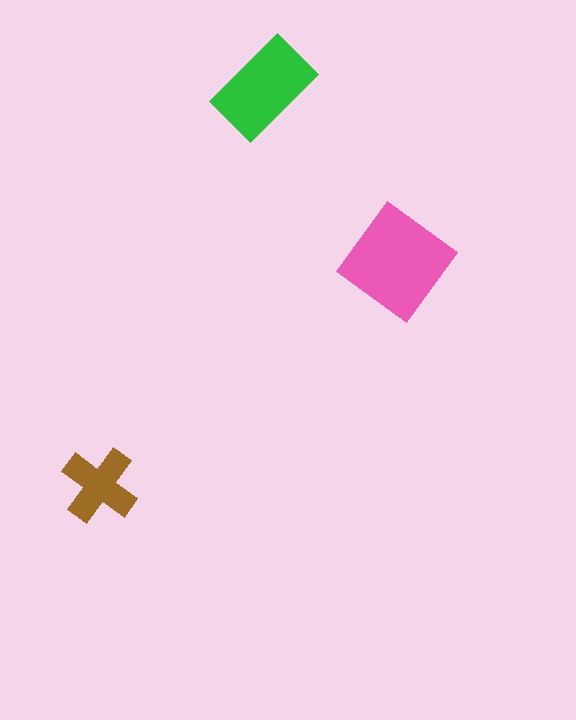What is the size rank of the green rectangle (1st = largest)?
2nd.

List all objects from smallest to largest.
The brown cross, the green rectangle, the pink diamond.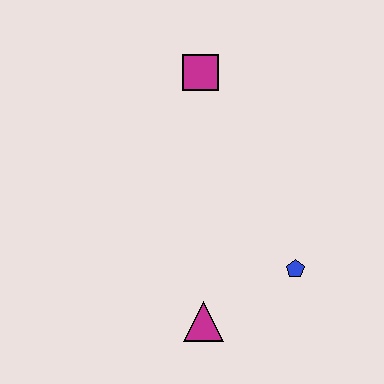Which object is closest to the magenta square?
The blue pentagon is closest to the magenta square.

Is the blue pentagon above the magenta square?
No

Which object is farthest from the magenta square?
The magenta triangle is farthest from the magenta square.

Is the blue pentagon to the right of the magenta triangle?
Yes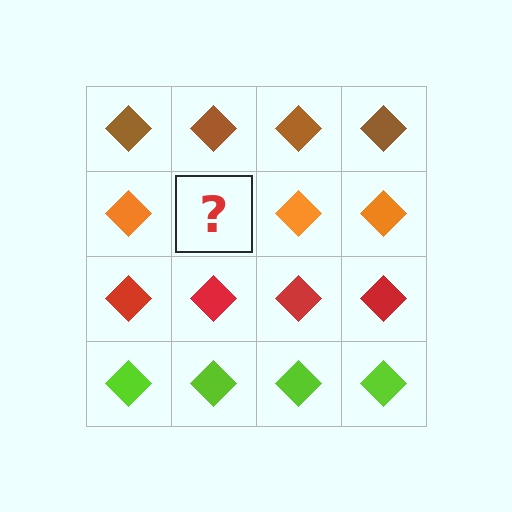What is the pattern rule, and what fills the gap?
The rule is that each row has a consistent color. The gap should be filled with an orange diamond.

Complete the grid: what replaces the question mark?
The question mark should be replaced with an orange diamond.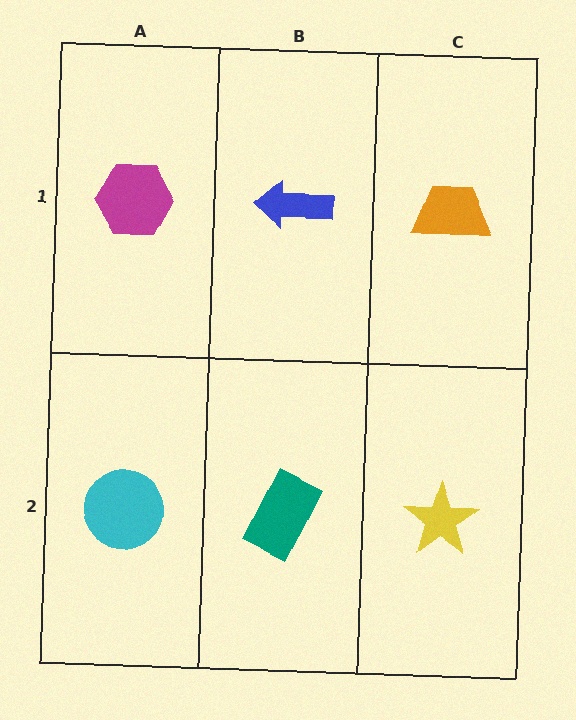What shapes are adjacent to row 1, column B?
A teal rectangle (row 2, column B), a magenta hexagon (row 1, column A), an orange trapezoid (row 1, column C).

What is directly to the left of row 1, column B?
A magenta hexagon.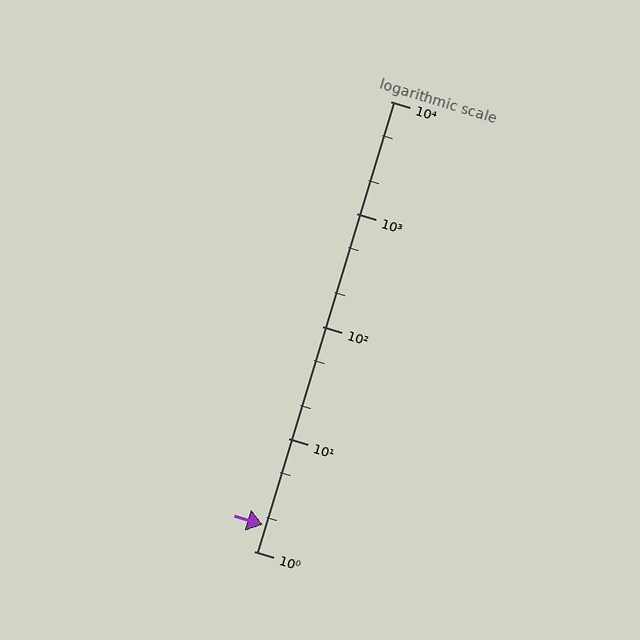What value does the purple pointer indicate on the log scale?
The pointer indicates approximately 1.7.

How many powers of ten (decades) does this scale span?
The scale spans 4 decades, from 1 to 10000.